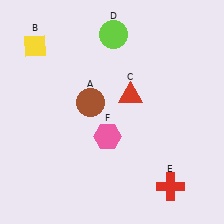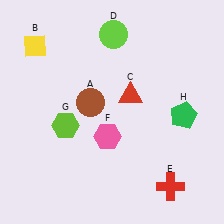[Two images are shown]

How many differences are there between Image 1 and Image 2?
There are 2 differences between the two images.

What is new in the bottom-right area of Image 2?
A green pentagon (H) was added in the bottom-right area of Image 2.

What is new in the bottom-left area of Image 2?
A lime hexagon (G) was added in the bottom-left area of Image 2.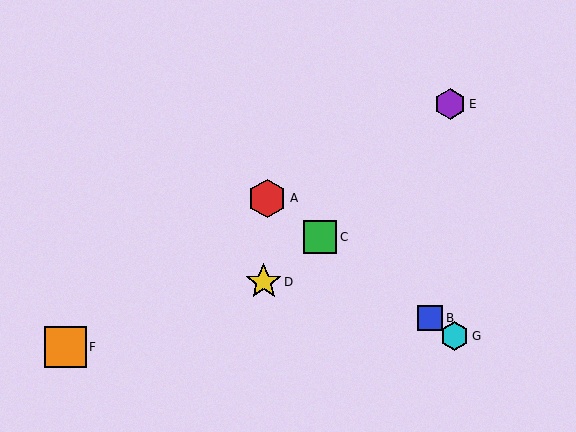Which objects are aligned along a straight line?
Objects A, B, C, G are aligned along a straight line.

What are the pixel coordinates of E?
Object E is at (450, 104).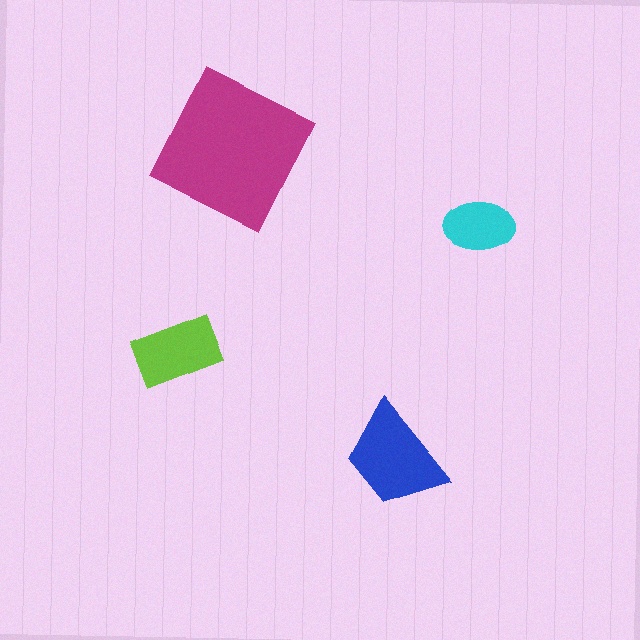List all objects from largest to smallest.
The magenta square, the blue trapezoid, the lime rectangle, the cyan ellipse.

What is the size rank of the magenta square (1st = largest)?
1st.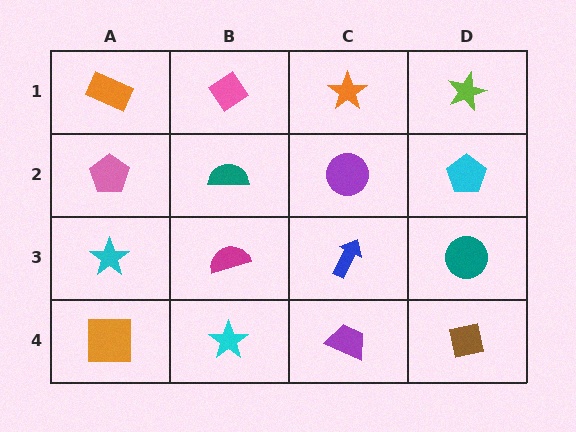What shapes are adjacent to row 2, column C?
An orange star (row 1, column C), a blue arrow (row 3, column C), a teal semicircle (row 2, column B), a cyan pentagon (row 2, column D).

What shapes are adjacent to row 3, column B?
A teal semicircle (row 2, column B), a cyan star (row 4, column B), a cyan star (row 3, column A), a blue arrow (row 3, column C).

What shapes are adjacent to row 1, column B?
A teal semicircle (row 2, column B), an orange rectangle (row 1, column A), an orange star (row 1, column C).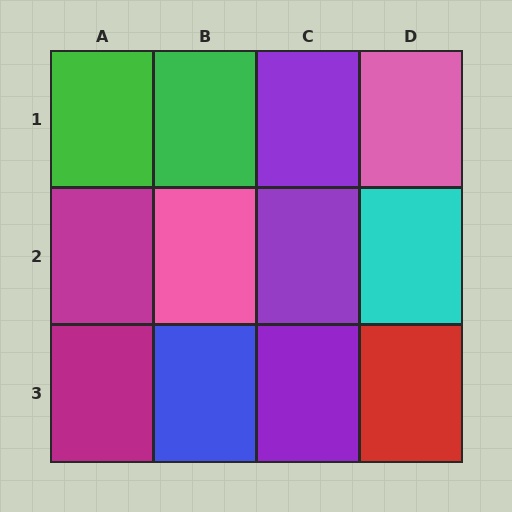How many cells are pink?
2 cells are pink.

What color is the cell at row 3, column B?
Blue.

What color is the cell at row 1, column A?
Green.